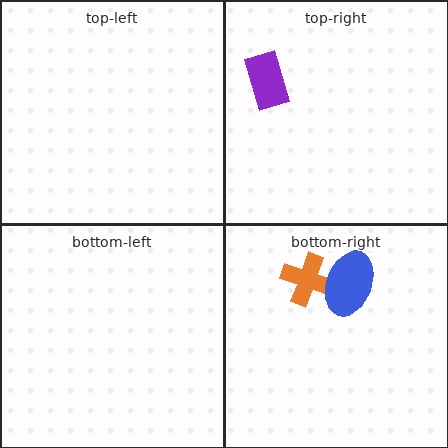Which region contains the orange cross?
The bottom-right region.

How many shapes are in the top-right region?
1.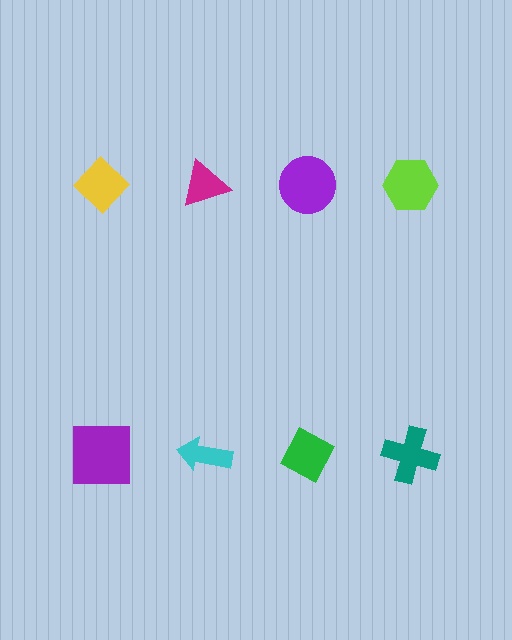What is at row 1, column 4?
A lime hexagon.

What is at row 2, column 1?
A purple square.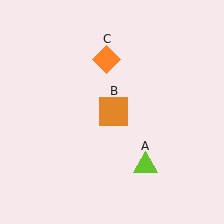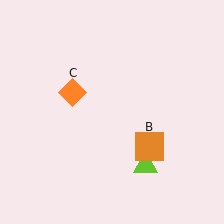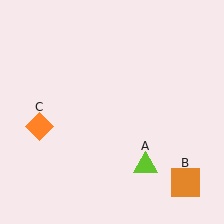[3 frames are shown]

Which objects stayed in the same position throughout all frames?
Lime triangle (object A) remained stationary.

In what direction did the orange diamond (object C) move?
The orange diamond (object C) moved down and to the left.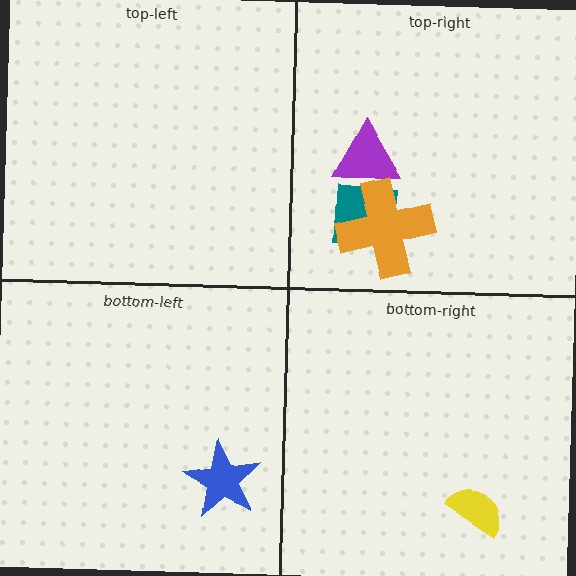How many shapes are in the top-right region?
3.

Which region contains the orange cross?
The top-right region.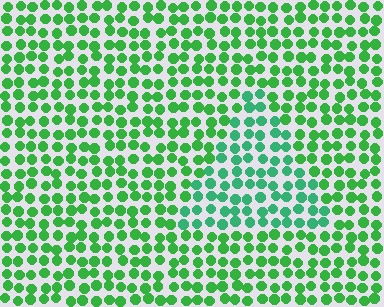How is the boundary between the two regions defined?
The boundary is defined purely by a slight shift in hue (about 26 degrees). Spacing, size, and orientation are identical on both sides.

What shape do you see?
I see a triangle.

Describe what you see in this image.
The image is filled with small green elements in a uniform arrangement. A triangle-shaped region is visible where the elements are tinted to a slightly different hue, forming a subtle color boundary.